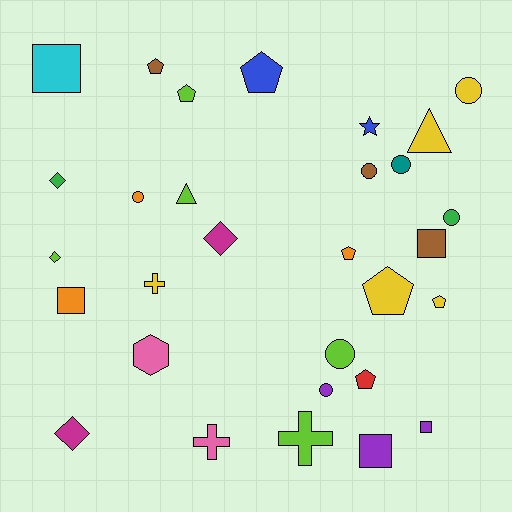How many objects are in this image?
There are 30 objects.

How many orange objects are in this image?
There are 3 orange objects.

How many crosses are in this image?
There are 3 crosses.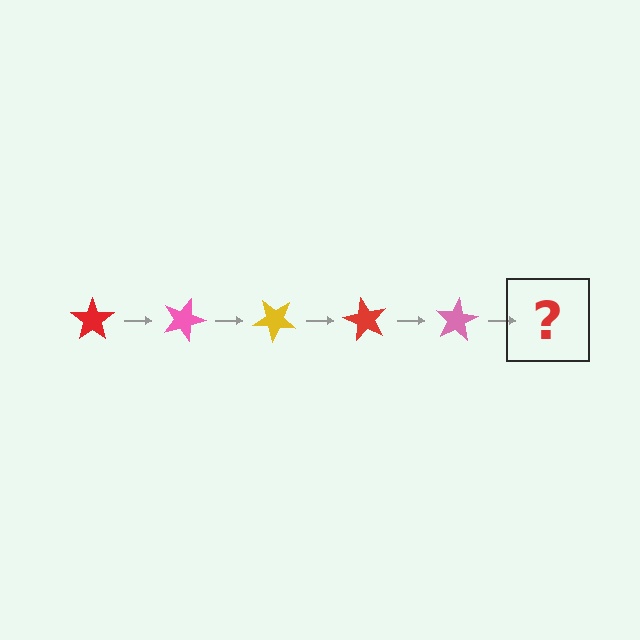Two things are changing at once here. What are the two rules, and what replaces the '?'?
The two rules are that it rotates 20 degrees each step and the color cycles through red, pink, and yellow. The '?' should be a yellow star, rotated 100 degrees from the start.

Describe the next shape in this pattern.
It should be a yellow star, rotated 100 degrees from the start.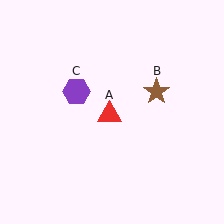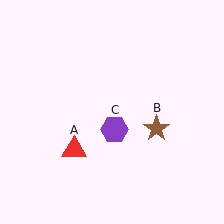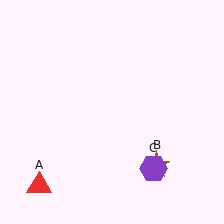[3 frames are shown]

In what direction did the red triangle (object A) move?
The red triangle (object A) moved down and to the left.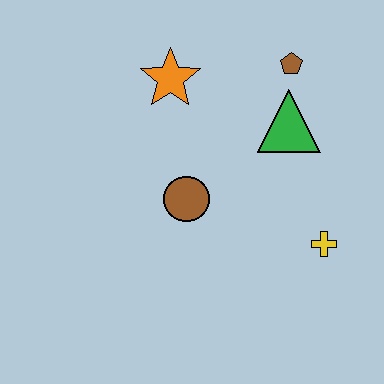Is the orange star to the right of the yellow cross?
No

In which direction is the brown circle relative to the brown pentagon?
The brown circle is below the brown pentagon.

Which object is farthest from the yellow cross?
The orange star is farthest from the yellow cross.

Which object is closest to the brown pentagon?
The green triangle is closest to the brown pentagon.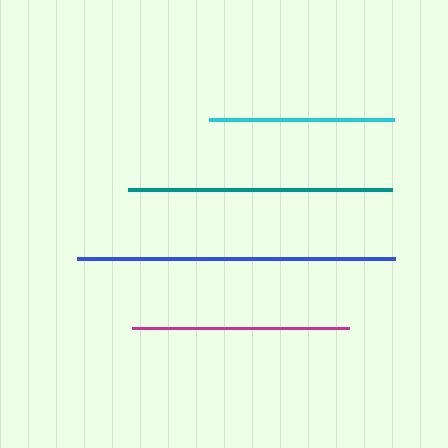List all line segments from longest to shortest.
From longest to shortest: blue, teal, magenta, cyan.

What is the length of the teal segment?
The teal segment is approximately 263 pixels long.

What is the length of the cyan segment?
The cyan segment is approximately 185 pixels long.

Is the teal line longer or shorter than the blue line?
The blue line is longer than the teal line.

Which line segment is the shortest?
The cyan line is the shortest at approximately 185 pixels.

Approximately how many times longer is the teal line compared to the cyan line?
The teal line is approximately 1.4 times the length of the cyan line.